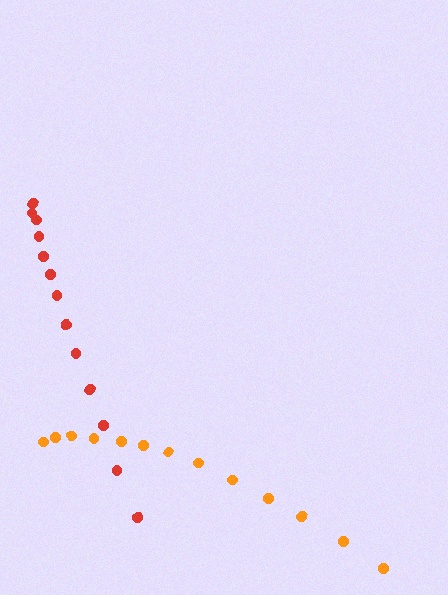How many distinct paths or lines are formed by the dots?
There are 2 distinct paths.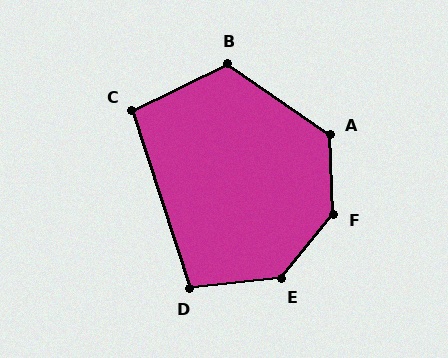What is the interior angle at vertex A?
Approximately 127 degrees (obtuse).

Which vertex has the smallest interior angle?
C, at approximately 98 degrees.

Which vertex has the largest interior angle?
F, at approximately 139 degrees.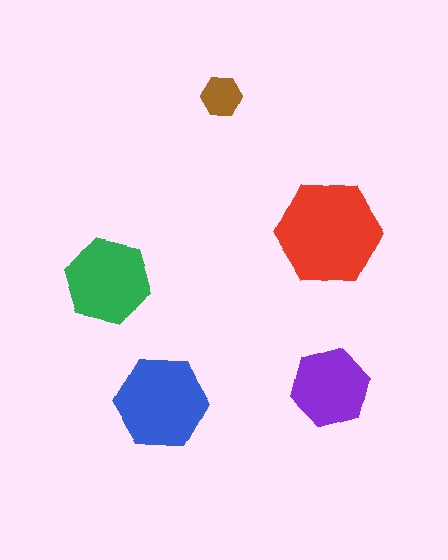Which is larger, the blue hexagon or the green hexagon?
The blue one.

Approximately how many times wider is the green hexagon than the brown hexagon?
About 2 times wider.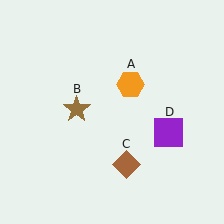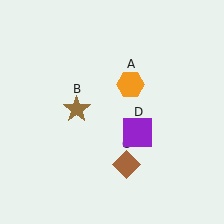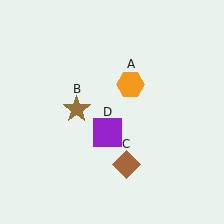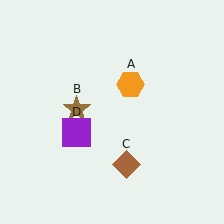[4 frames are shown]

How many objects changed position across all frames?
1 object changed position: purple square (object D).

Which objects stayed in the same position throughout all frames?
Orange hexagon (object A) and brown star (object B) and brown diamond (object C) remained stationary.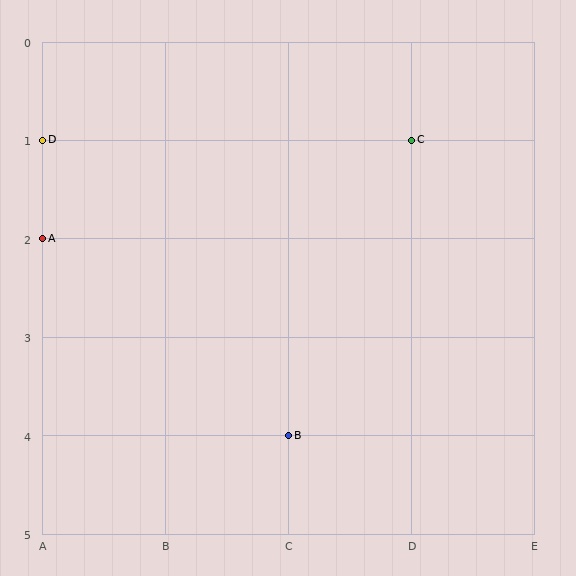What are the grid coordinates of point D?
Point D is at grid coordinates (A, 1).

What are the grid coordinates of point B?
Point B is at grid coordinates (C, 4).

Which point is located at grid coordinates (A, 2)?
Point A is at (A, 2).